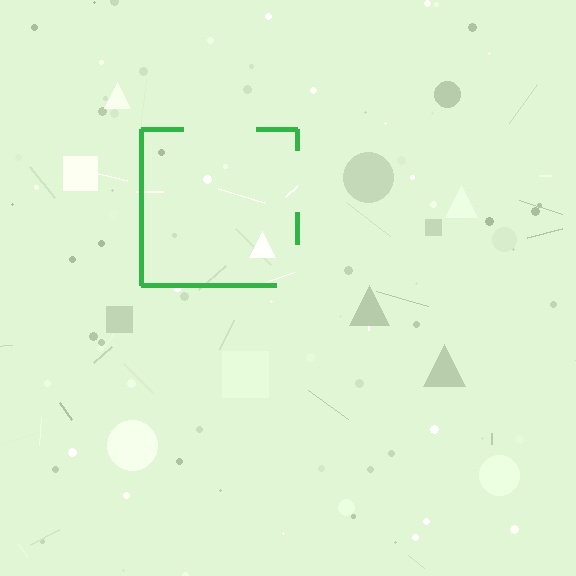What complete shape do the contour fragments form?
The contour fragments form a square.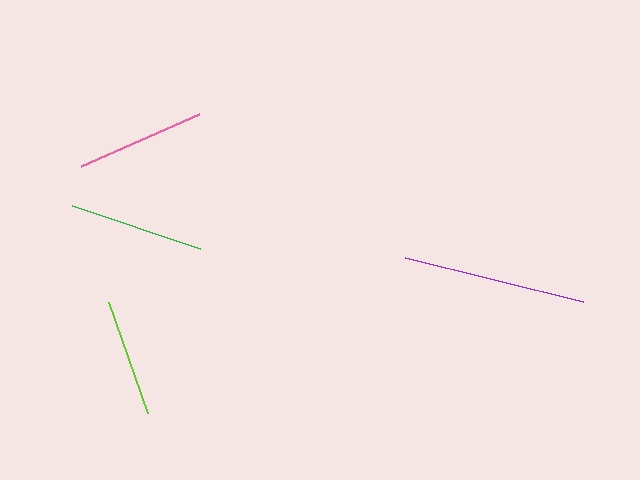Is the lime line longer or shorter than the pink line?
The pink line is longer than the lime line.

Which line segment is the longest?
The purple line is the longest at approximately 183 pixels.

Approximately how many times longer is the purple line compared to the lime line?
The purple line is approximately 1.6 times the length of the lime line.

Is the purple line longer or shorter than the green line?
The purple line is longer than the green line.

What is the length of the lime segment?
The lime segment is approximately 117 pixels long.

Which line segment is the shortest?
The lime line is the shortest at approximately 117 pixels.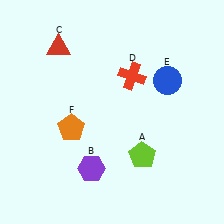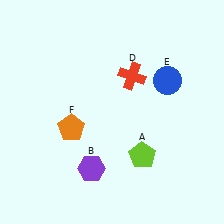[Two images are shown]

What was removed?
The red triangle (C) was removed in Image 2.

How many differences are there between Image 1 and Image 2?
There is 1 difference between the two images.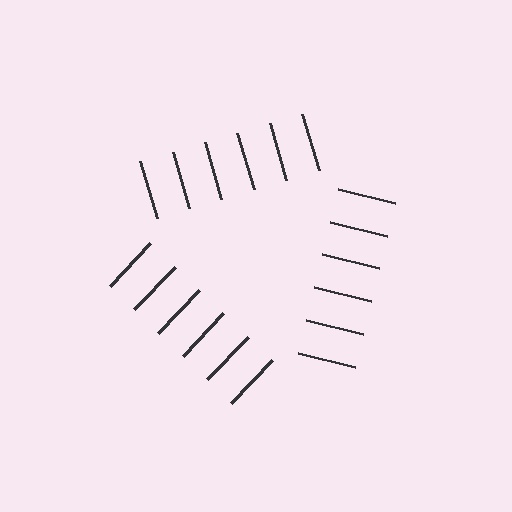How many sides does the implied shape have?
3 sides — the line-ends trace a triangle.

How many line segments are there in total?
18 — 6 along each of the 3 edges.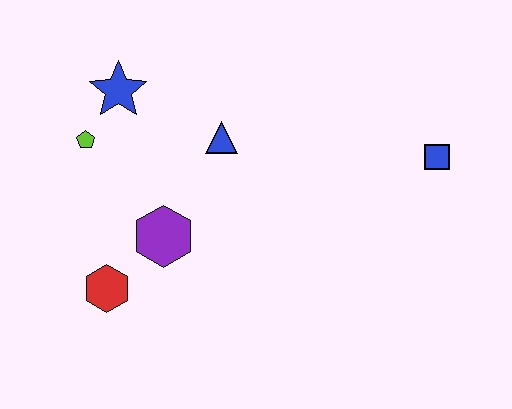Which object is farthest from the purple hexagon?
The blue square is farthest from the purple hexagon.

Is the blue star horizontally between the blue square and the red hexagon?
Yes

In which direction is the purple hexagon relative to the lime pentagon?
The purple hexagon is below the lime pentagon.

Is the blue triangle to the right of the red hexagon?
Yes